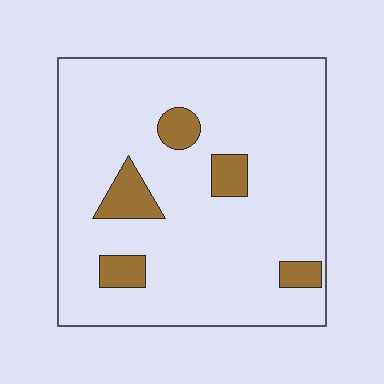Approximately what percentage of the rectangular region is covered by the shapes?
Approximately 10%.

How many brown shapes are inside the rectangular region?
5.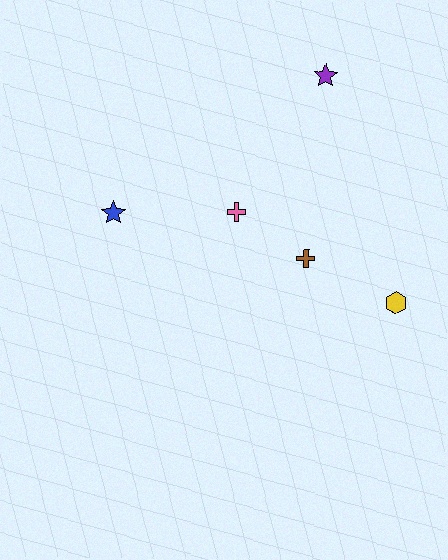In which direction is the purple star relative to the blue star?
The purple star is to the right of the blue star.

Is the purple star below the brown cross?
No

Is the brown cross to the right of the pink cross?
Yes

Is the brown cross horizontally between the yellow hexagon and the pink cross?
Yes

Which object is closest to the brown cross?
The pink cross is closest to the brown cross.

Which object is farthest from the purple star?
The blue star is farthest from the purple star.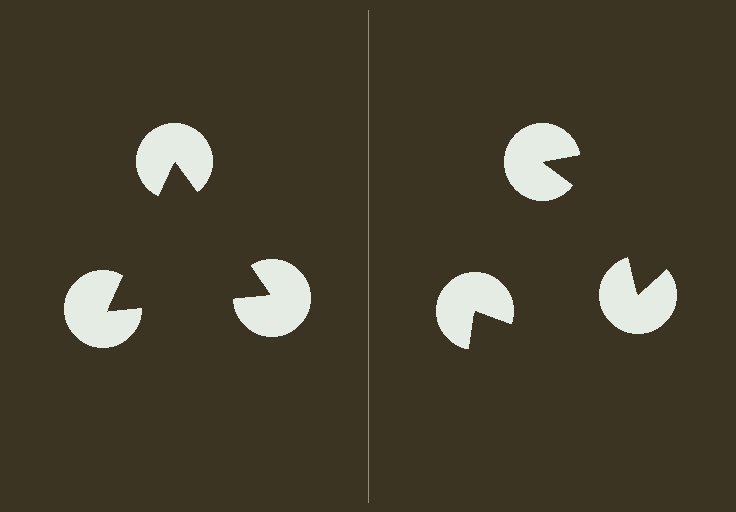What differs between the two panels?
The pac-man discs are positioned identically on both sides; only the wedge orientations differ. On the left they align to a triangle; on the right they are misaligned.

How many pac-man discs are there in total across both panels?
6 — 3 on each side.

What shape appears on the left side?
An illusory triangle.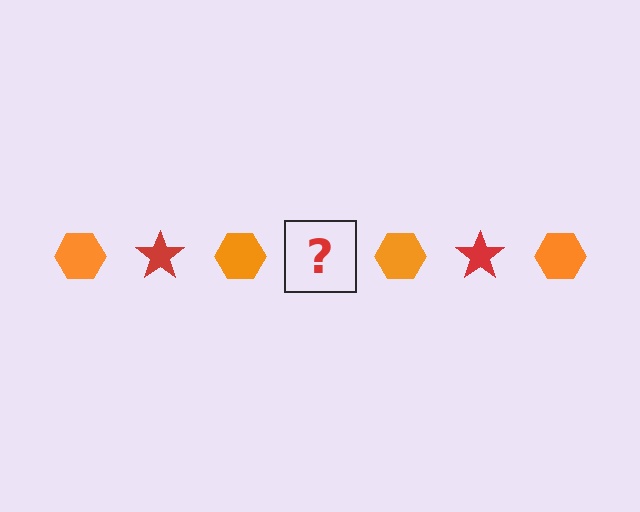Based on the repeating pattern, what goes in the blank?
The blank should be a red star.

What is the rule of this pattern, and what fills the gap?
The rule is that the pattern alternates between orange hexagon and red star. The gap should be filled with a red star.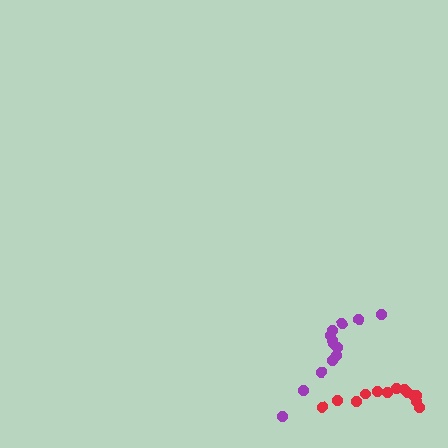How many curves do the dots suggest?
There are 2 distinct paths.